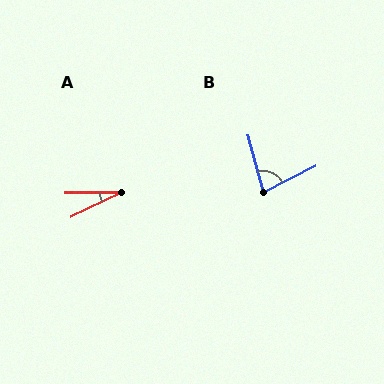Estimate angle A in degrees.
Approximately 26 degrees.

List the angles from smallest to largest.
A (26°), B (78°).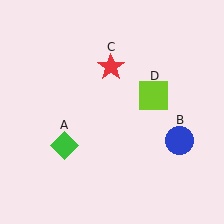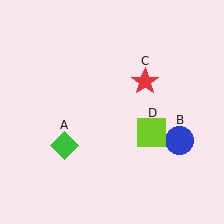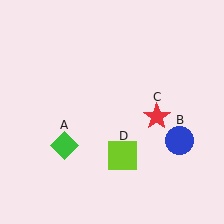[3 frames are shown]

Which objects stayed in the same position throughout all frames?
Green diamond (object A) and blue circle (object B) remained stationary.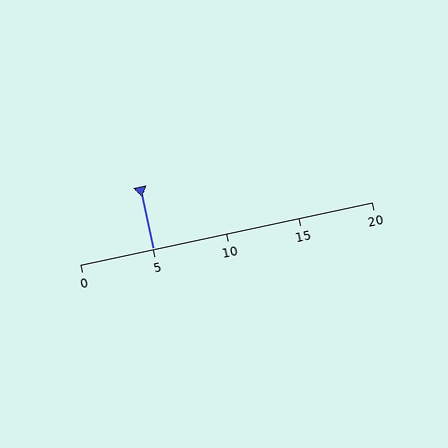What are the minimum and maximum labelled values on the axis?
The axis runs from 0 to 20.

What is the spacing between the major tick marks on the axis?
The major ticks are spaced 5 apart.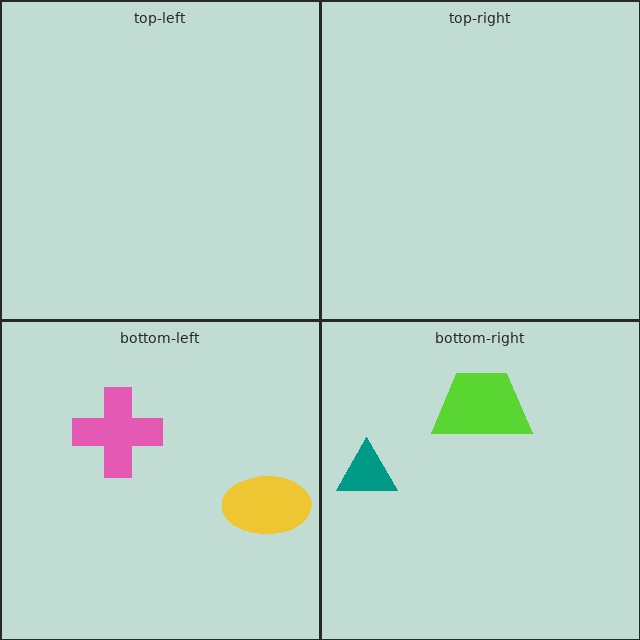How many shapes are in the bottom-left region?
2.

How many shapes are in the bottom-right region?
2.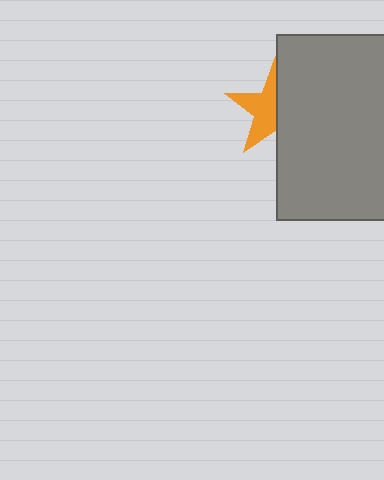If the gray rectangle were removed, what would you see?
You would see the complete orange star.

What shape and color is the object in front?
The object in front is a gray rectangle.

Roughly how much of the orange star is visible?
About half of it is visible (roughly 51%).